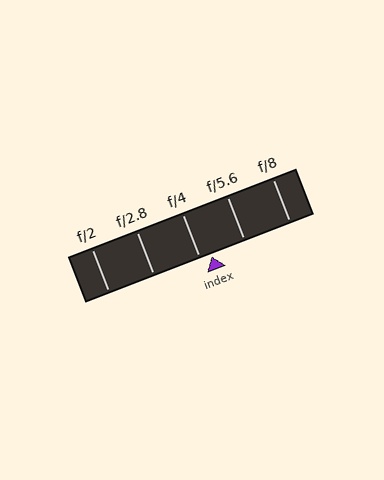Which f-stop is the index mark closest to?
The index mark is closest to f/4.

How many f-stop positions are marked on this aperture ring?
There are 5 f-stop positions marked.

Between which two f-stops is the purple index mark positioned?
The index mark is between f/4 and f/5.6.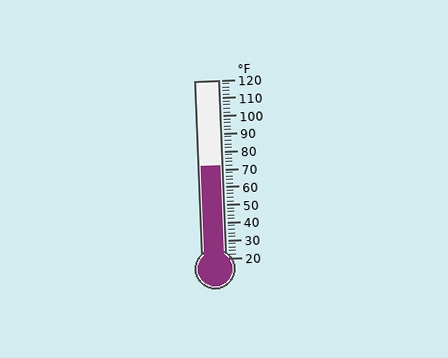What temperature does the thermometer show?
The thermometer shows approximately 72°F.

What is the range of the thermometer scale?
The thermometer scale ranges from 20°F to 120°F.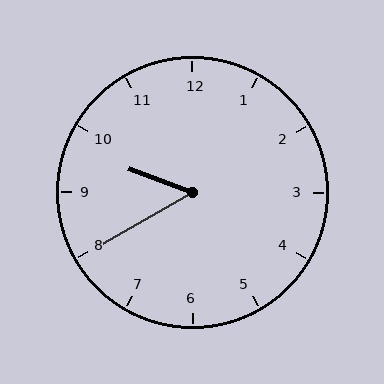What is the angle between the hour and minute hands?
Approximately 50 degrees.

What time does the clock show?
9:40.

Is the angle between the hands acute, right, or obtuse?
It is acute.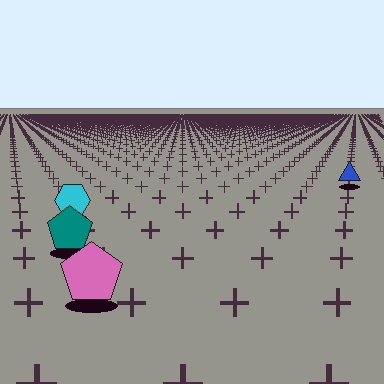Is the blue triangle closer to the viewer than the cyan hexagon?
No. The cyan hexagon is closer — you can tell from the texture gradient: the ground texture is coarser near it.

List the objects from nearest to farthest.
From nearest to farthest: the pink pentagon, the teal pentagon, the cyan hexagon, the blue triangle.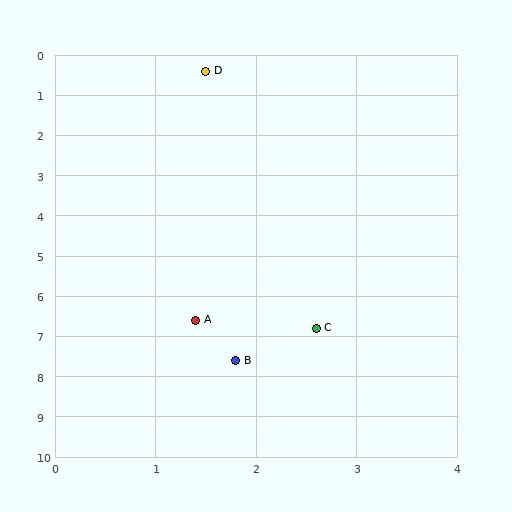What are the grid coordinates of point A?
Point A is at approximately (1.4, 6.6).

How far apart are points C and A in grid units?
Points C and A are about 1.2 grid units apart.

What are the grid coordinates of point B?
Point B is at approximately (1.8, 7.6).